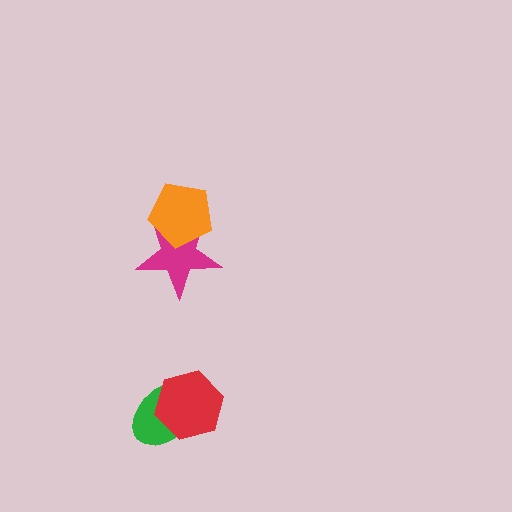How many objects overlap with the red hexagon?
1 object overlaps with the red hexagon.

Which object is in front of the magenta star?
The orange pentagon is in front of the magenta star.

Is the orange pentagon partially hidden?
No, no other shape covers it.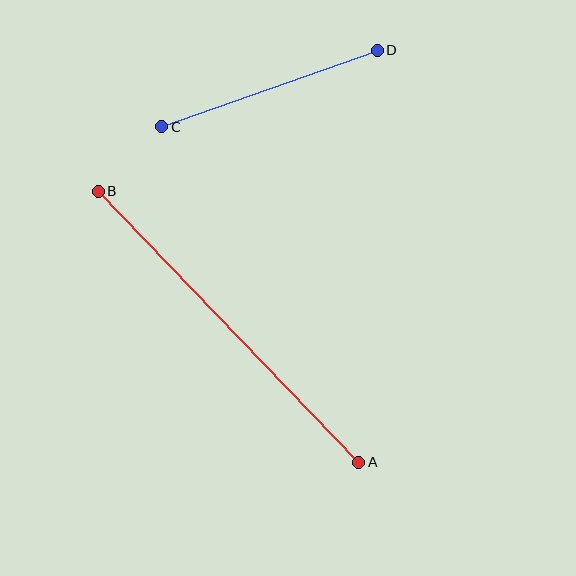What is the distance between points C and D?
The distance is approximately 229 pixels.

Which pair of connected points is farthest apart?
Points A and B are farthest apart.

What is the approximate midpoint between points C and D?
The midpoint is at approximately (269, 88) pixels.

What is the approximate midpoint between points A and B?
The midpoint is at approximately (228, 327) pixels.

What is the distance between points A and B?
The distance is approximately 376 pixels.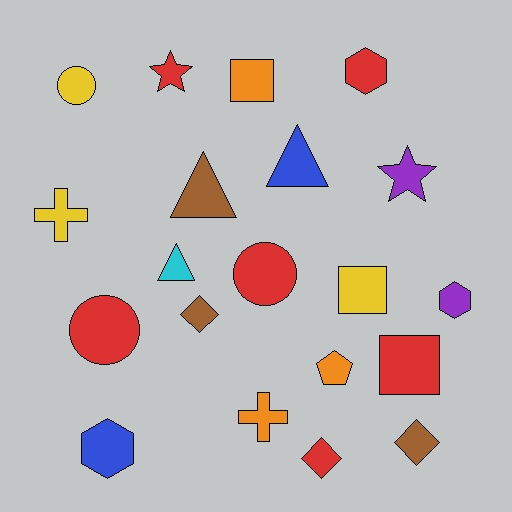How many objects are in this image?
There are 20 objects.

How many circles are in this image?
There are 3 circles.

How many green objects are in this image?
There are no green objects.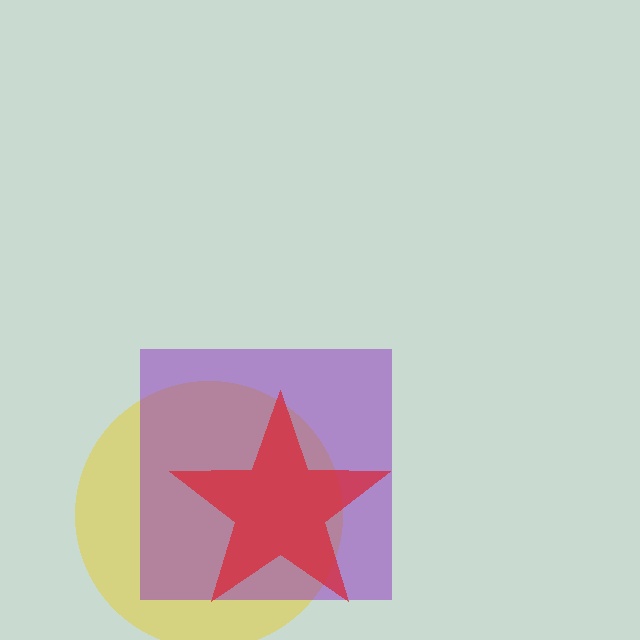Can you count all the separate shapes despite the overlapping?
Yes, there are 3 separate shapes.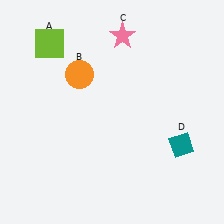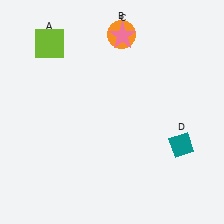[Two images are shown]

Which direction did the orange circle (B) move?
The orange circle (B) moved right.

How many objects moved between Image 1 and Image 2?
1 object moved between the two images.